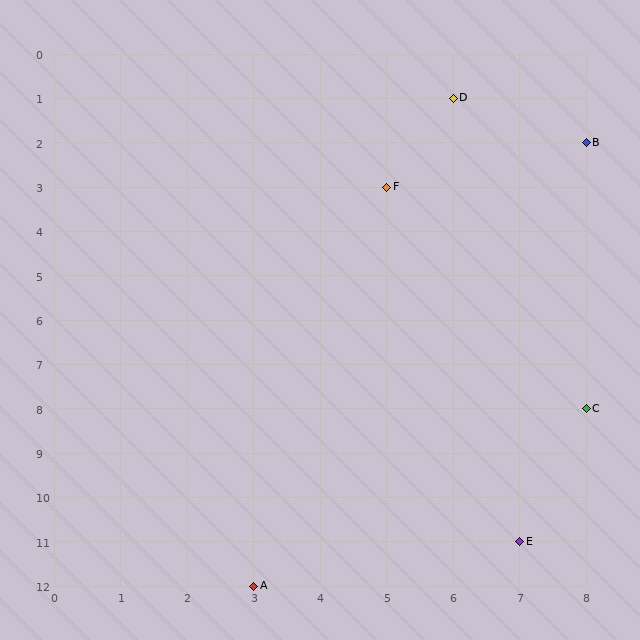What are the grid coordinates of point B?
Point B is at grid coordinates (8, 2).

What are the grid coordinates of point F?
Point F is at grid coordinates (5, 3).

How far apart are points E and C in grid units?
Points E and C are 1 column and 3 rows apart (about 3.2 grid units diagonally).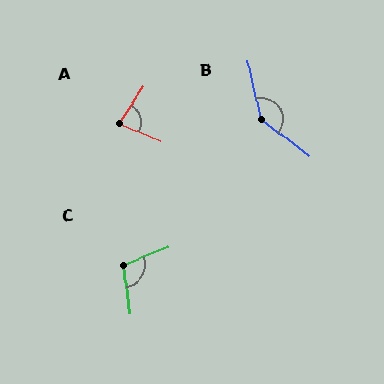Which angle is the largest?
B, at approximately 141 degrees.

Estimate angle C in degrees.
Approximately 105 degrees.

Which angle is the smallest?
A, at approximately 79 degrees.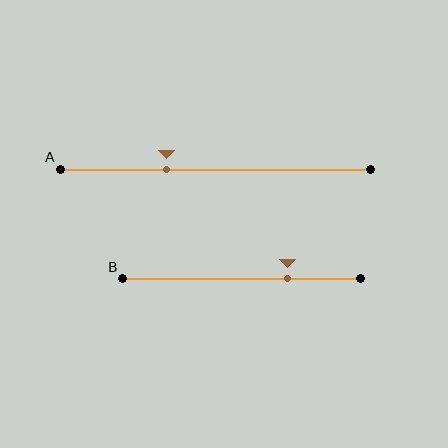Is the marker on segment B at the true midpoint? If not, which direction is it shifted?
No, the marker on segment B is shifted to the right by about 19% of the segment length.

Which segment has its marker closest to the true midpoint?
Segment A has its marker closest to the true midpoint.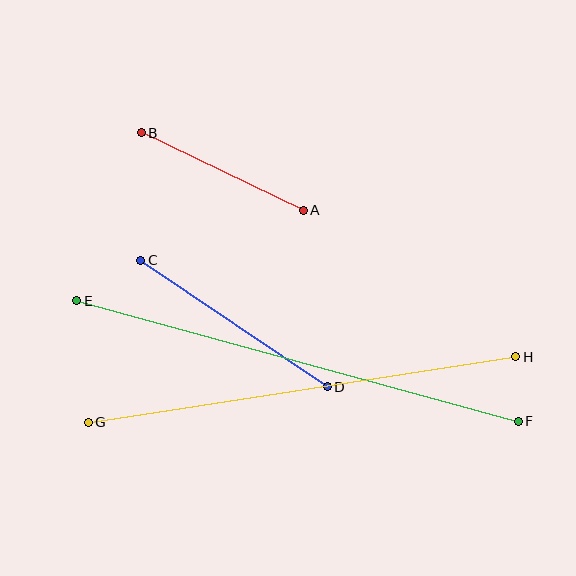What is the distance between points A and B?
The distance is approximately 180 pixels.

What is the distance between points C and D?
The distance is approximately 225 pixels.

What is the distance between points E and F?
The distance is approximately 458 pixels.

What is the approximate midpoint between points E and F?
The midpoint is at approximately (298, 361) pixels.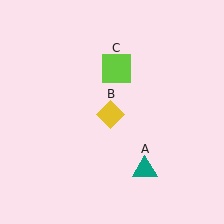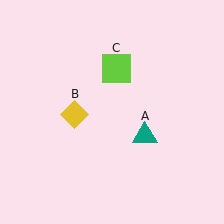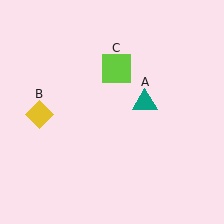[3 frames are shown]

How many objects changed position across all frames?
2 objects changed position: teal triangle (object A), yellow diamond (object B).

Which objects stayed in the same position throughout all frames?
Lime square (object C) remained stationary.